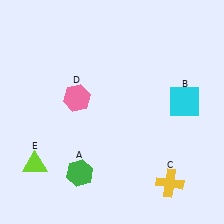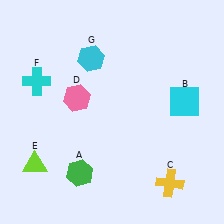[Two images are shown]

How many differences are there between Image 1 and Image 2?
There are 2 differences between the two images.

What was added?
A cyan cross (F), a cyan hexagon (G) were added in Image 2.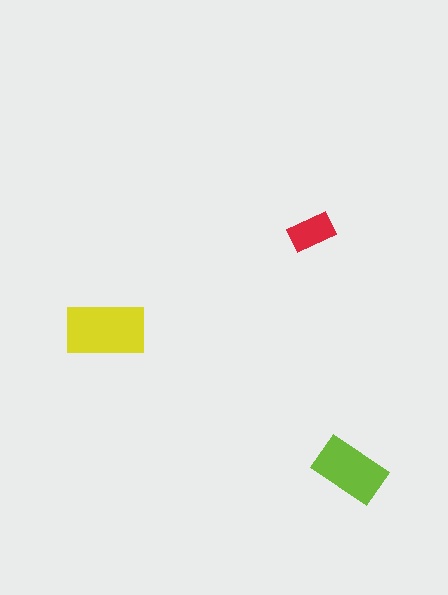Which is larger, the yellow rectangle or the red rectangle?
The yellow one.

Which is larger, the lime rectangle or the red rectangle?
The lime one.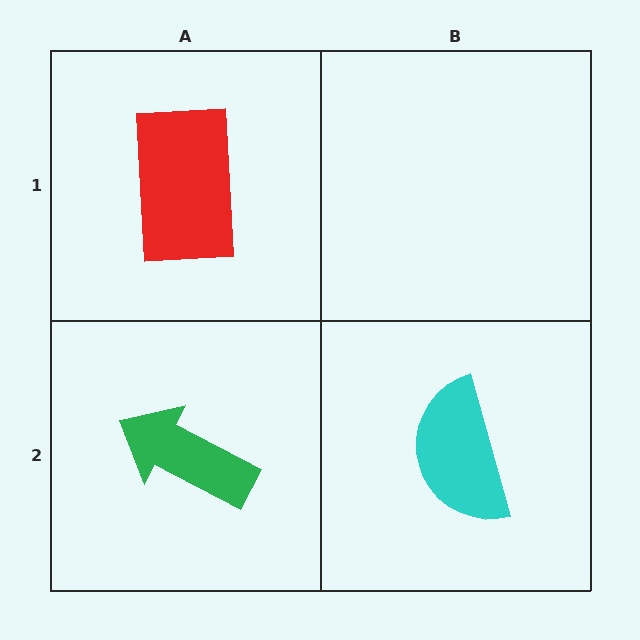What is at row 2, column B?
A cyan semicircle.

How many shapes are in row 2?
2 shapes.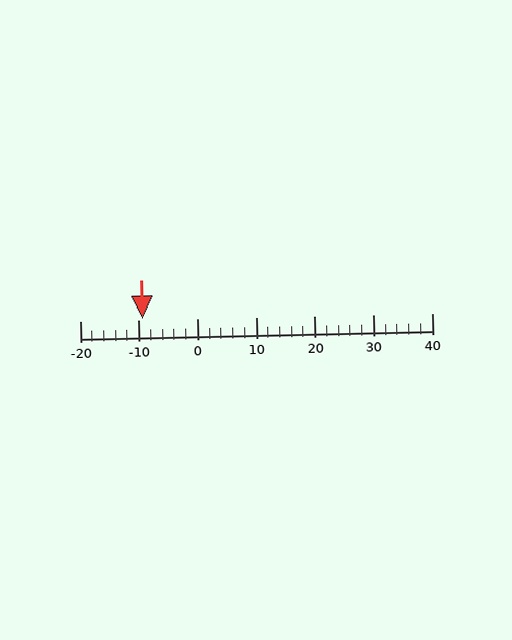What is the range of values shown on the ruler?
The ruler shows values from -20 to 40.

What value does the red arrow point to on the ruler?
The red arrow points to approximately -9.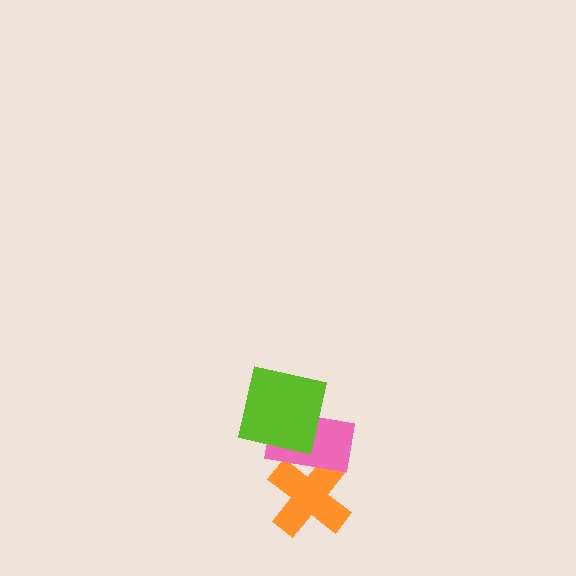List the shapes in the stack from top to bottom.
From top to bottom: the lime square, the pink rectangle, the orange cross.